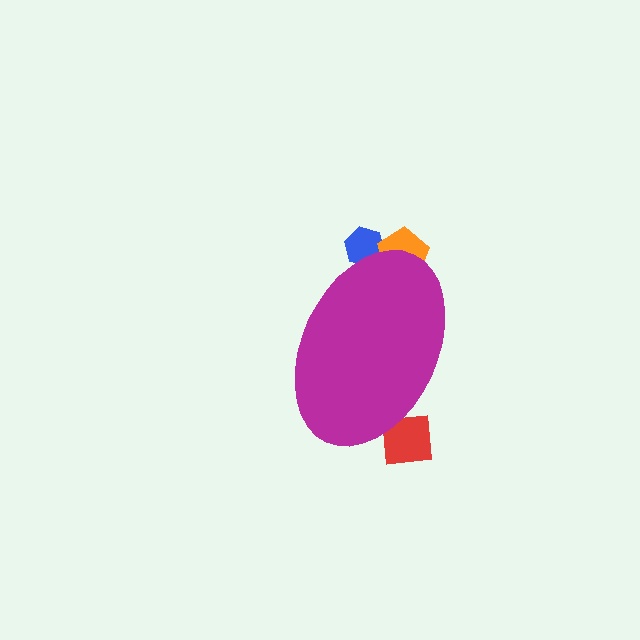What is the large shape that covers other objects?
A magenta ellipse.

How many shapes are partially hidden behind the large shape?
3 shapes are partially hidden.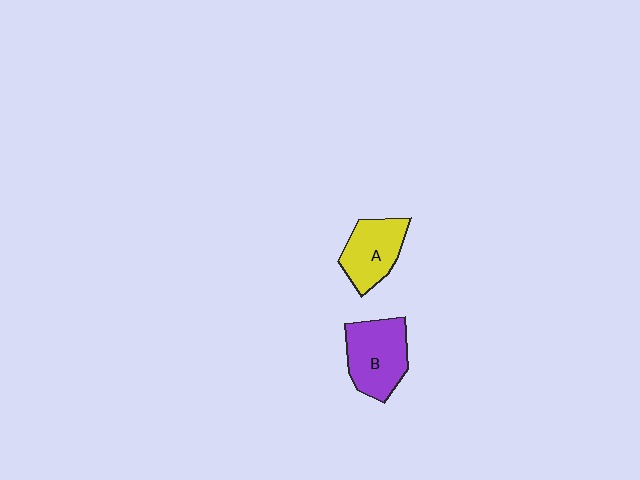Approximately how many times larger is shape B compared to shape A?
Approximately 1.2 times.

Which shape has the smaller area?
Shape A (yellow).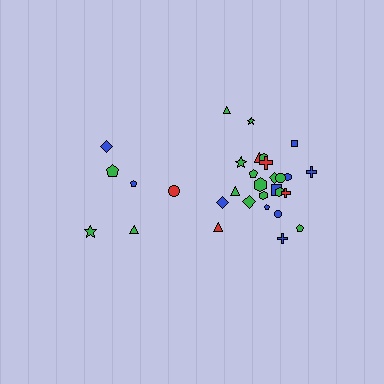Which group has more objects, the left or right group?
The right group.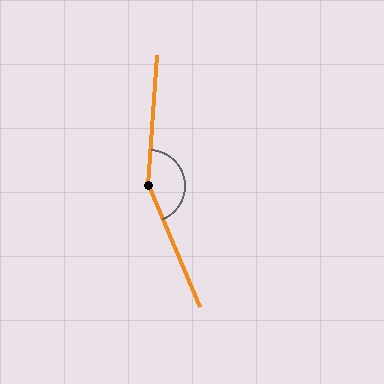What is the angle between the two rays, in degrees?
Approximately 154 degrees.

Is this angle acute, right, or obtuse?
It is obtuse.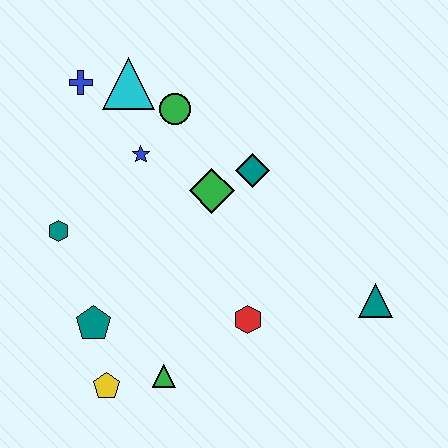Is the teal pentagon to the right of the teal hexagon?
Yes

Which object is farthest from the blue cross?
The teal triangle is farthest from the blue cross.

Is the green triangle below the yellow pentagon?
No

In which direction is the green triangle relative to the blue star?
The green triangle is below the blue star.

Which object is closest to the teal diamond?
The green diamond is closest to the teal diamond.